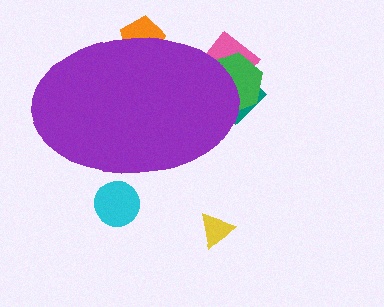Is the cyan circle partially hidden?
Yes, the cyan circle is partially hidden behind the purple ellipse.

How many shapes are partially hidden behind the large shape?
5 shapes are partially hidden.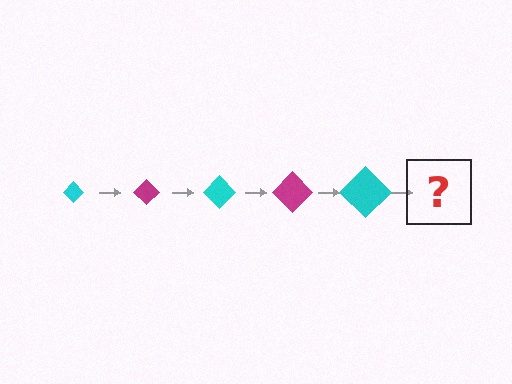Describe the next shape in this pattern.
It should be a magenta diamond, larger than the previous one.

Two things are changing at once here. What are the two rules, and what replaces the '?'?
The two rules are that the diamond grows larger each step and the color cycles through cyan and magenta. The '?' should be a magenta diamond, larger than the previous one.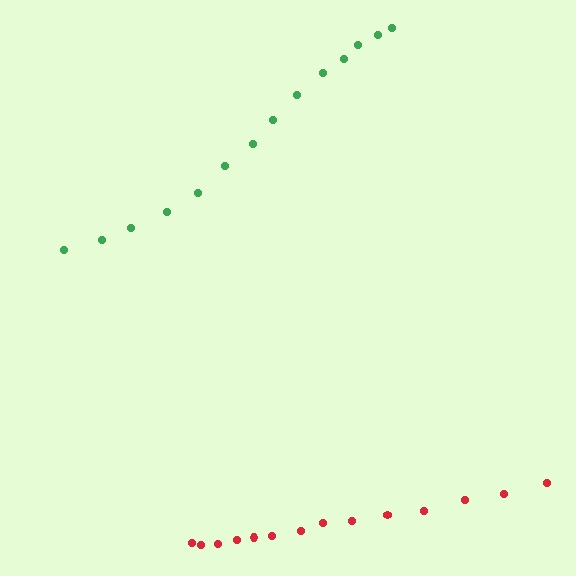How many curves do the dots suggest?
There are 2 distinct paths.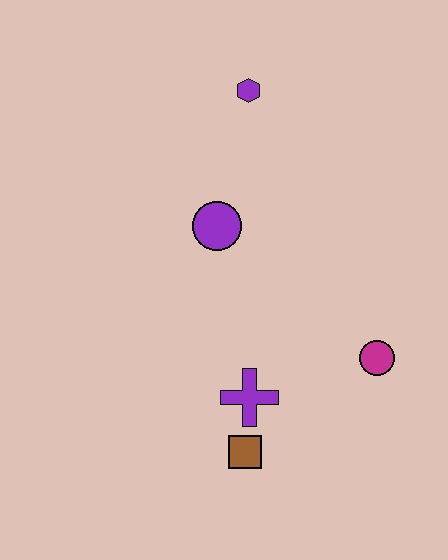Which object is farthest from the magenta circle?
The purple hexagon is farthest from the magenta circle.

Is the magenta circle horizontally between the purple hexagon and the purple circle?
No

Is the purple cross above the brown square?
Yes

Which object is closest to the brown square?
The purple cross is closest to the brown square.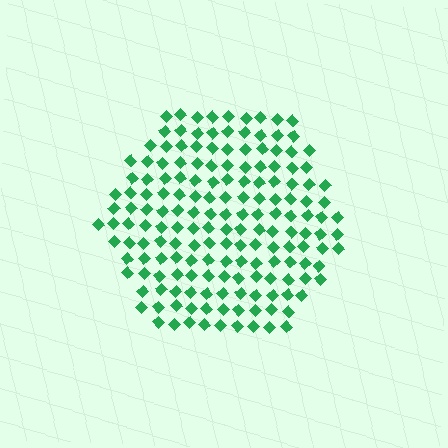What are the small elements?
The small elements are diamonds.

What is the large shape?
The large shape is a hexagon.